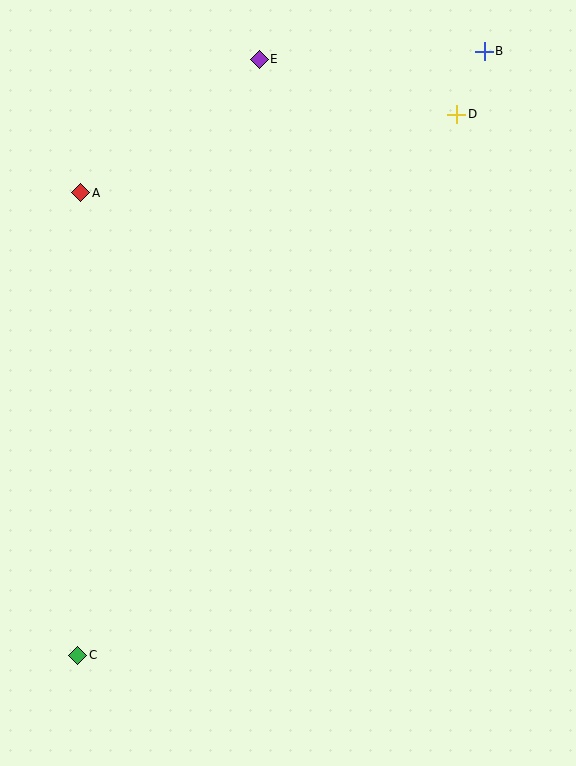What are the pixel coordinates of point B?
Point B is at (484, 51).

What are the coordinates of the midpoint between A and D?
The midpoint between A and D is at (269, 153).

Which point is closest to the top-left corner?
Point A is closest to the top-left corner.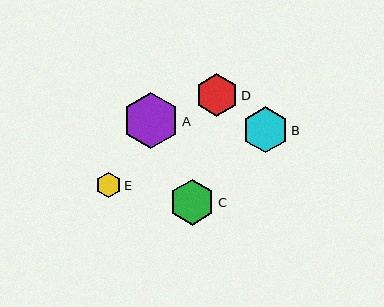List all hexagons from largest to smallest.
From largest to smallest: A, B, C, D, E.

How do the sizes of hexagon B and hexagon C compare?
Hexagon B and hexagon C are approximately the same size.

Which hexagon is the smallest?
Hexagon E is the smallest with a size of approximately 25 pixels.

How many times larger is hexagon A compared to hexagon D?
Hexagon A is approximately 1.3 times the size of hexagon D.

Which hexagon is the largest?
Hexagon A is the largest with a size of approximately 56 pixels.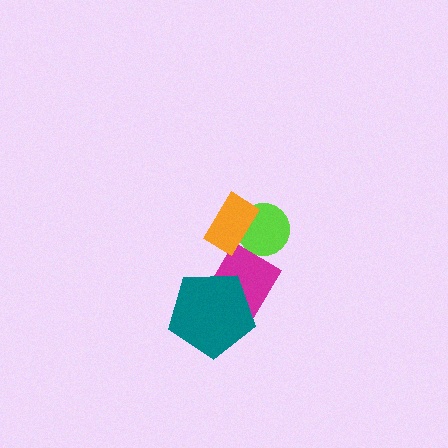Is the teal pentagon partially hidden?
No, no other shape covers it.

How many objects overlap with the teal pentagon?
1 object overlaps with the teal pentagon.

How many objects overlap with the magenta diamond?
1 object overlaps with the magenta diamond.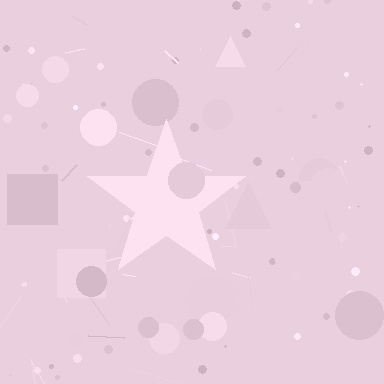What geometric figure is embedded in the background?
A star is embedded in the background.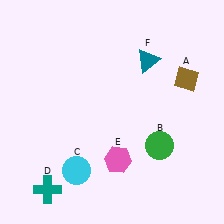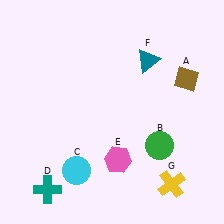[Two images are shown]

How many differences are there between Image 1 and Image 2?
There is 1 difference between the two images.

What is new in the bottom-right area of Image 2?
A yellow cross (G) was added in the bottom-right area of Image 2.